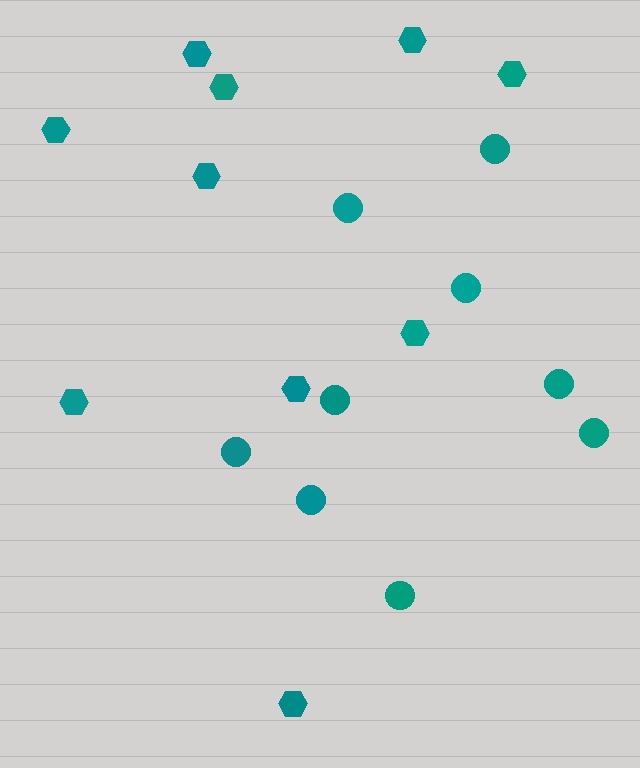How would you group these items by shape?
There are 2 groups: one group of hexagons (10) and one group of circles (9).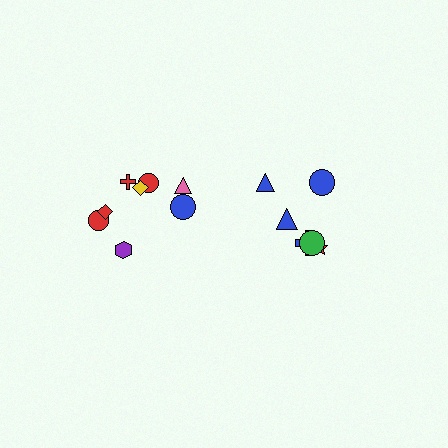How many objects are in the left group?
There are 8 objects.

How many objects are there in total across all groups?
There are 14 objects.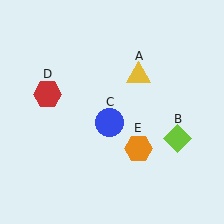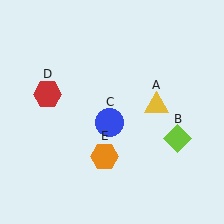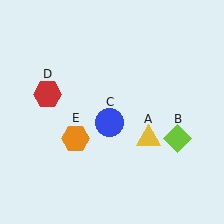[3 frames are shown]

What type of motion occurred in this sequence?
The yellow triangle (object A), orange hexagon (object E) rotated clockwise around the center of the scene.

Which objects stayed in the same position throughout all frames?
Lime diamond (object B) and blue circle (object C) and red hexagon (object D) remained stationary.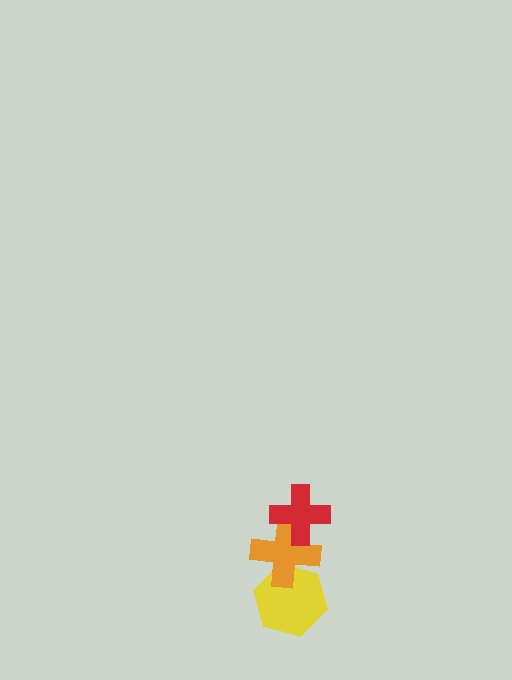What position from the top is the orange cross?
The orange cross is 2nd from the top.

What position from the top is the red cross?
The red cross is 1st from the top.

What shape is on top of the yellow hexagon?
The orange cross is on top of the yellow hexagon.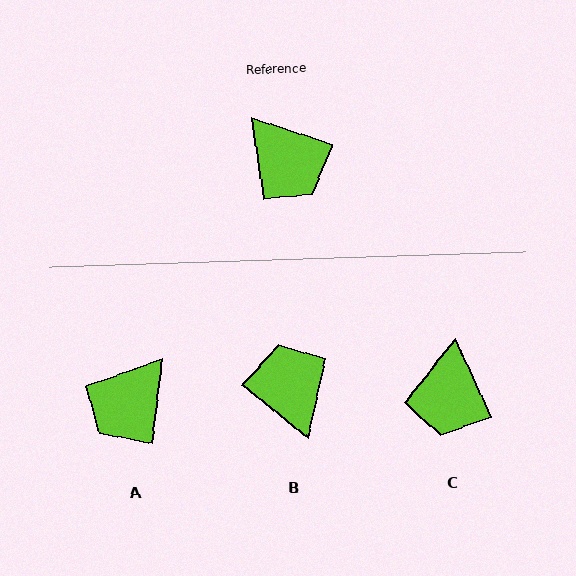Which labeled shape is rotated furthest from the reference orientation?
B, about 159 degrees away.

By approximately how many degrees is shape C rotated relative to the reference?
Approximately 47 degrees clockwise.